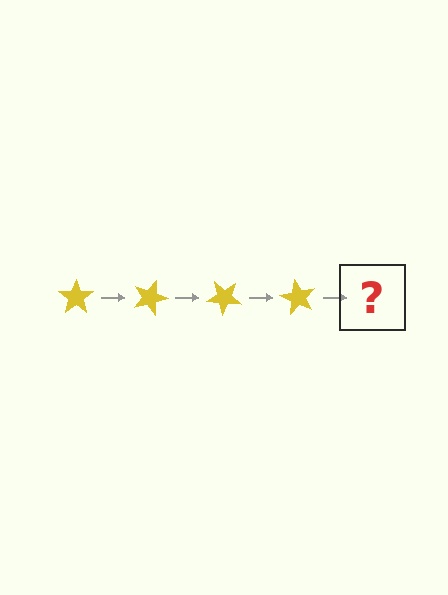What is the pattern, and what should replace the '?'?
The pattern is that the star rotates 20 degrees each step. The '?' should be a yellow star rotated 80 degrees.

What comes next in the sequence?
The next element should be a yellow star rotated 80 degrees.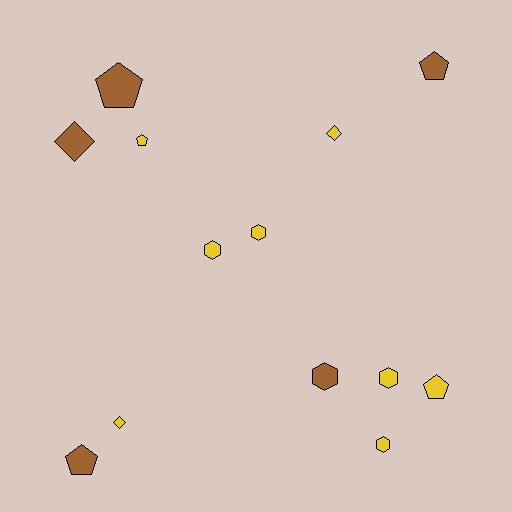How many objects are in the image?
There are 13 objects.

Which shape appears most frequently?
Pentagon, with 5 objects.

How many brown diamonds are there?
There is 1 brown diamond.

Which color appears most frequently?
Yellow, with 8 objects.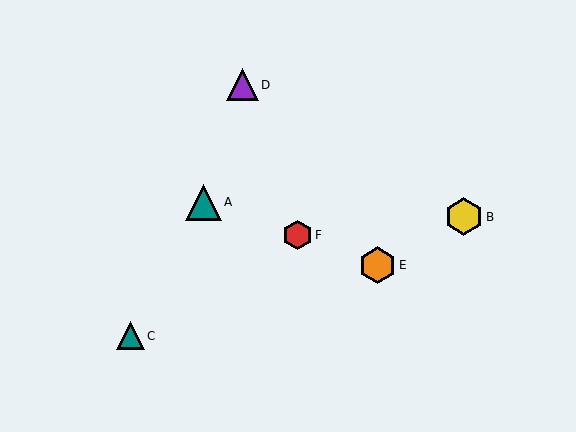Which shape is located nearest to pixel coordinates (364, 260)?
The orange hexagon (labeled E) at (377, 265) is nearest to that location.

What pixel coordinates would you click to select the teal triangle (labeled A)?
Click at (203, 202) to select the teal triangle A.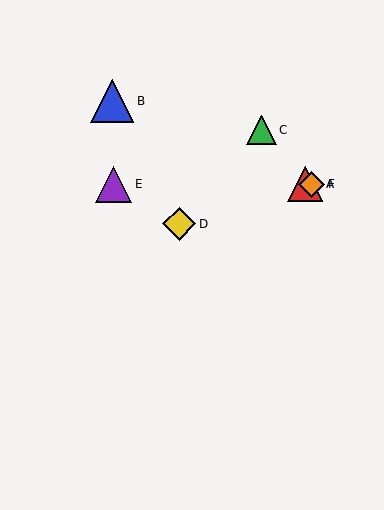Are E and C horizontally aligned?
No, E is at y≈184 and C is at y≈130.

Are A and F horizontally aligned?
Yes, both are at y≈184.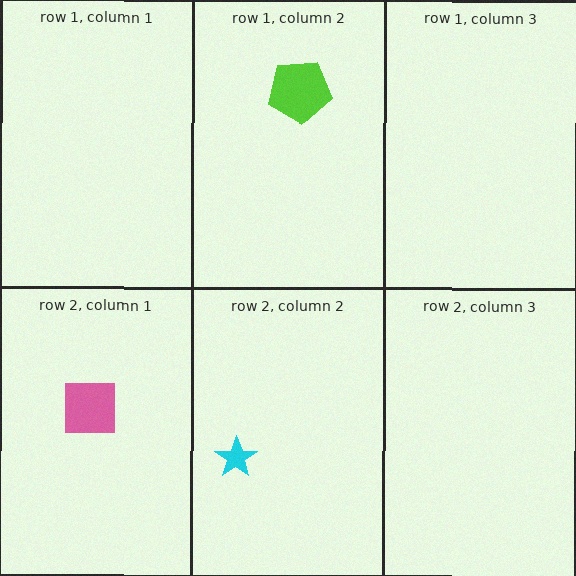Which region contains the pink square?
The row 2, column 1 region.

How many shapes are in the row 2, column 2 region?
1.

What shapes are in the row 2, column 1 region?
The pink square.